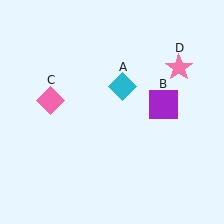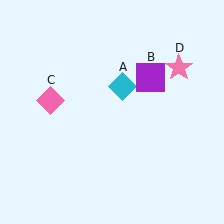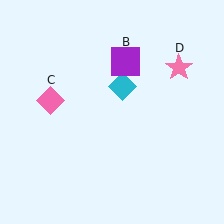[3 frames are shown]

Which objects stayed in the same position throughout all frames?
Cyan diamond (object A) and pink diamond (object C) and pink star (object D) remained stationary.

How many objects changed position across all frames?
1 object changed position: purple square (object B).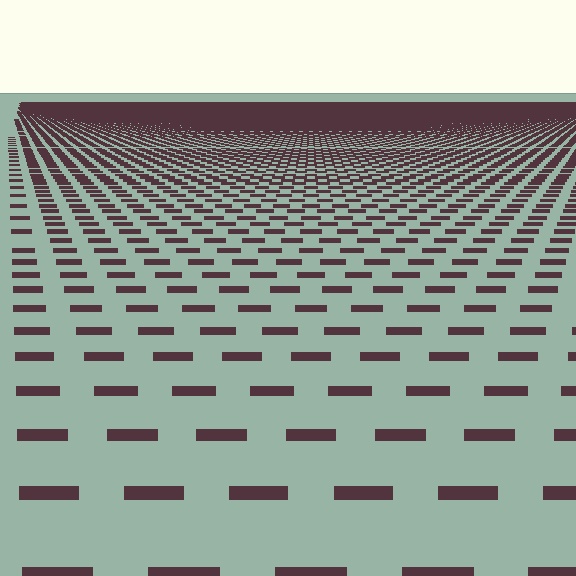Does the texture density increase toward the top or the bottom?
Density increases toward the top.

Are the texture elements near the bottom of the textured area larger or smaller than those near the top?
Larger. Near the bottom, elements are closer to the viewer and appear at a bigger on-screen size.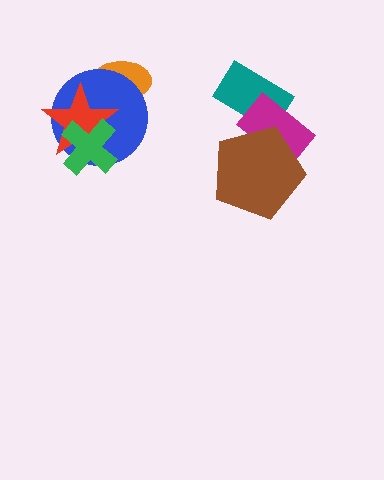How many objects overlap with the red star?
3 objects overlap with the red star.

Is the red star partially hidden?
Yes, it is partially covered by another shape.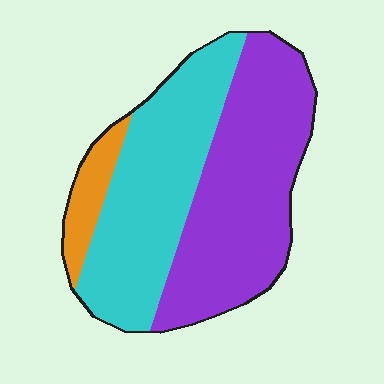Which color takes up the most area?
Purple, at roughly 50%.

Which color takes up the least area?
Orange, at roughly 10%.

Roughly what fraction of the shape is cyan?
Cyan covers 42% of the shape.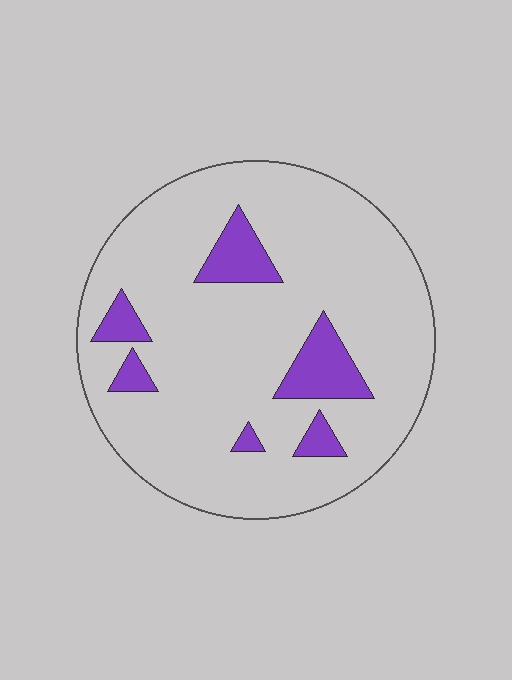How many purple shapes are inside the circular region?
6.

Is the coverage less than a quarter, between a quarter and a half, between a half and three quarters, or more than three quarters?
Less than a quarter.